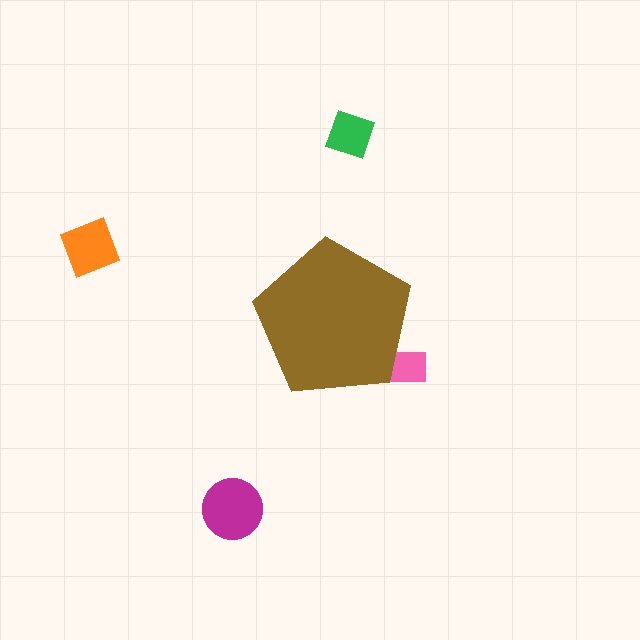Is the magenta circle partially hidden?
No, the magenta circle is fully visible.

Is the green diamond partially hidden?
No, the green diamond is fully visible.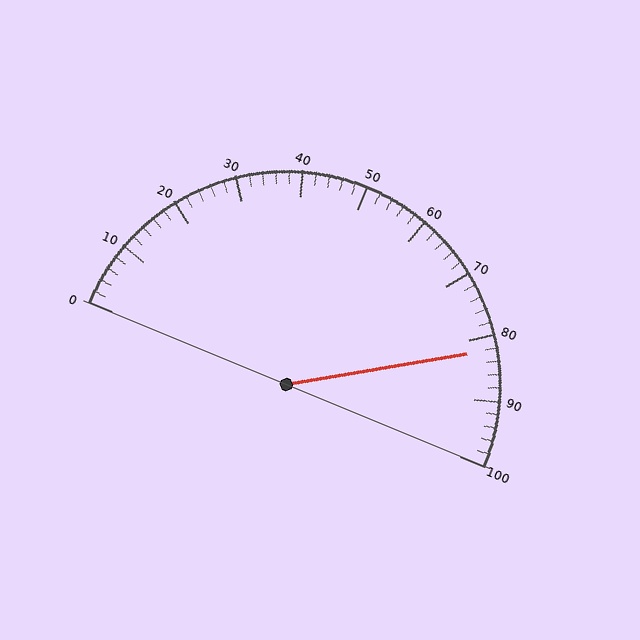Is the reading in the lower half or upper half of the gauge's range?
The reading is in the upper half of the range (0 to 100).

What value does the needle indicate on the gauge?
The needle indicates approximately 82.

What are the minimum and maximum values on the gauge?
The gauge ranges from 0 to 100.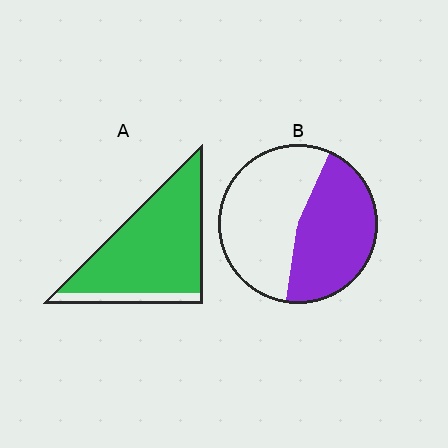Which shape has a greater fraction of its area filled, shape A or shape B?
Shape A.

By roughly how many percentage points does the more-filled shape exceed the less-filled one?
By roughly 40 percentage points (A over B).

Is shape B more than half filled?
Roughly half.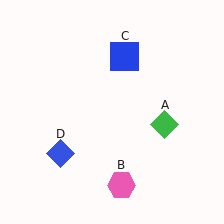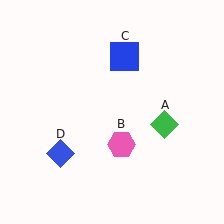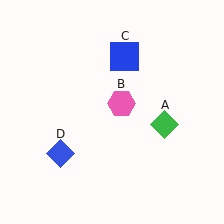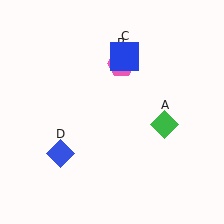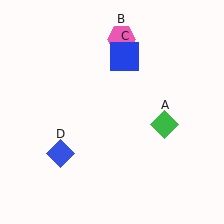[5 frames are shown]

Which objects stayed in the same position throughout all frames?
Green diamond (object A) and blue square (object C) and blue diamond (object D) remained stationary.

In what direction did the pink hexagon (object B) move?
The pink hexagon (object B) moved up.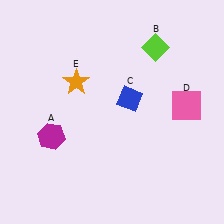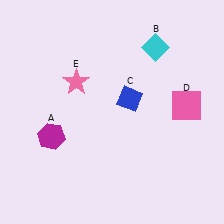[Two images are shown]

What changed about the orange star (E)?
In Image 1, E is orange. In Image 2, it changed to pink.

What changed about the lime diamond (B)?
In Image 1, B is lime. In Image 2, it changed to cyan.